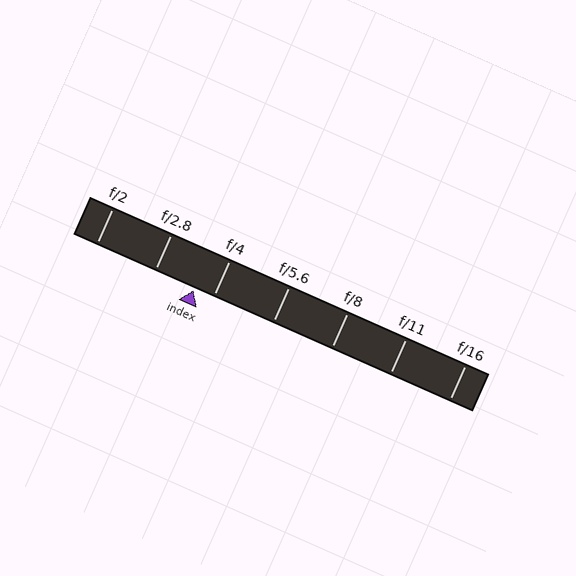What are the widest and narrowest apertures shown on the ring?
The widest aperture shown is f/2 and the narrowest is f/16.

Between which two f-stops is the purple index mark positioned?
The index mark is between f/2.8 and f/4.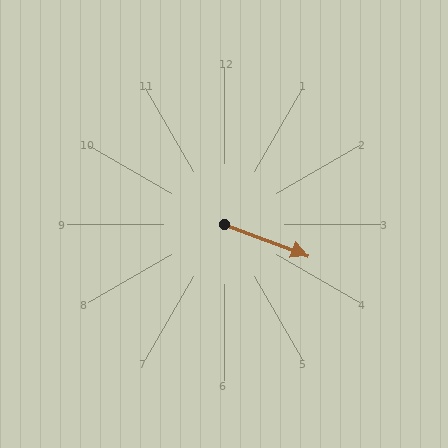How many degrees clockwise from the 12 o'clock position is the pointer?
Approximately 110 degrees.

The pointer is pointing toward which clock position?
Roughly 4 o'clock.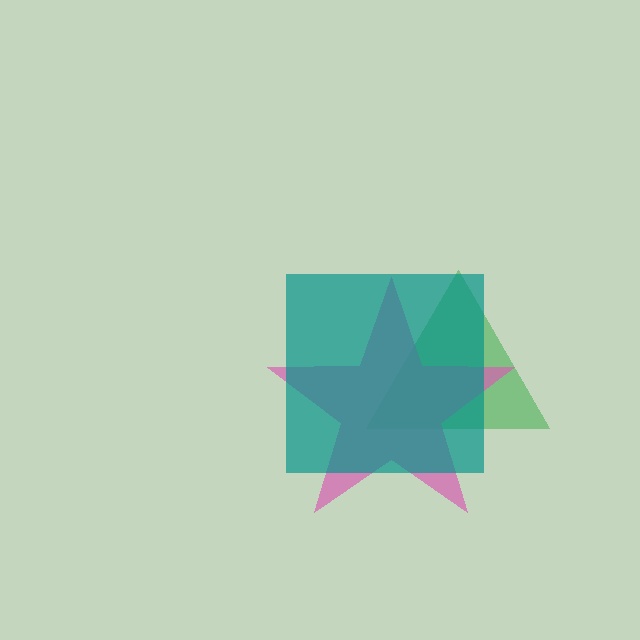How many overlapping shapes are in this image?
There are 3 overlapping shapes in the image.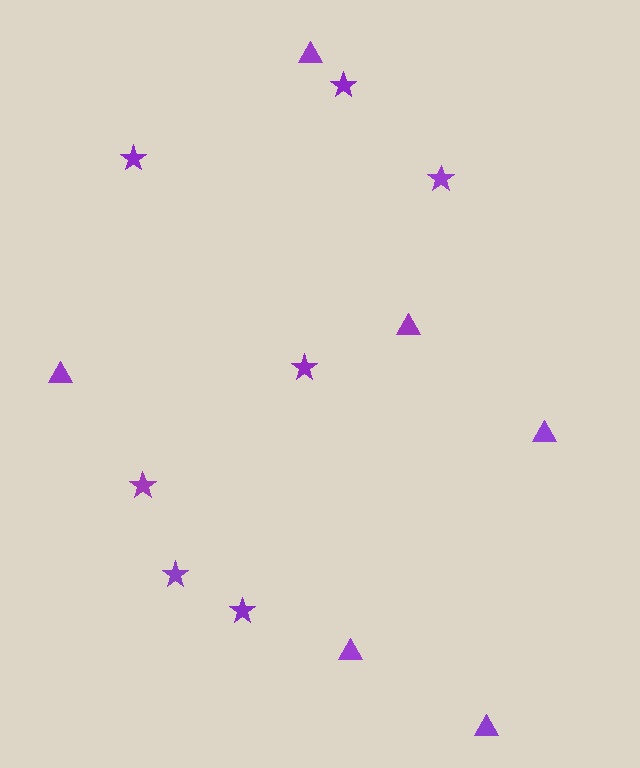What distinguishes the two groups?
There are 2 groups: one group of stars (7) and one group of triangles (6).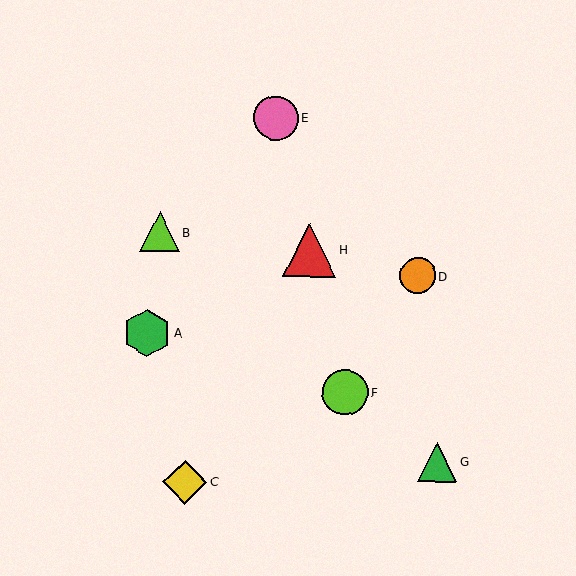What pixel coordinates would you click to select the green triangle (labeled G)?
Click at (437, 462) to select the green triangle G.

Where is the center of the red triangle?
The center of the red triangle is at (310, 250).